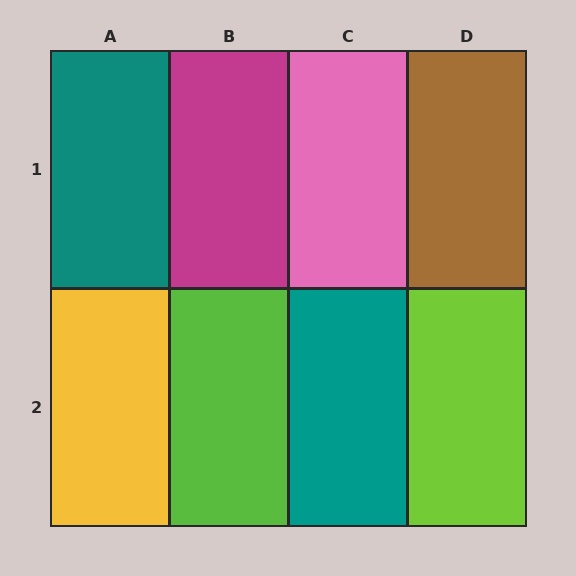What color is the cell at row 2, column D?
Lime.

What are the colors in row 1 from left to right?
Teal, magenta, pink, brown.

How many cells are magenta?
1 cell is magenta.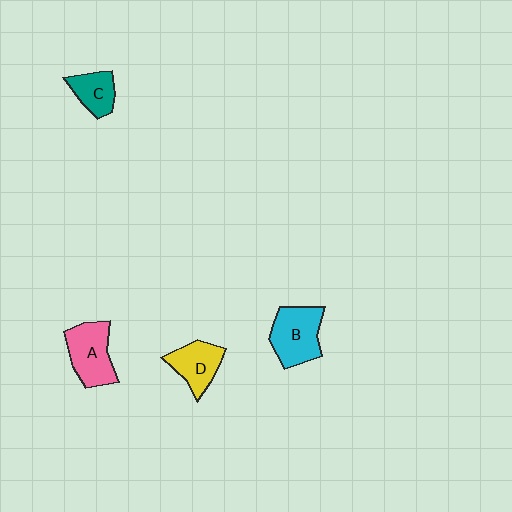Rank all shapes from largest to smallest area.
From largest to smallest: B (cyan), A (pink), D (yellow), C (teal).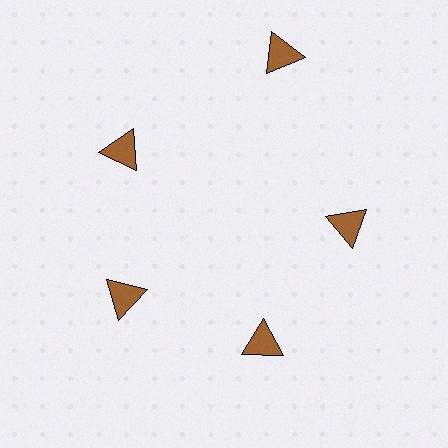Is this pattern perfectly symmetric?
No. The 5 brown triangles are arranged in a ring, but one element near the 1 o'clock position is pushed outward from the center, breaking the 5-fold rotational symmetry.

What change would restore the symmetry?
The symmetry would be restored by moving it inward, back onto the ring so that all 5 triangles sit at equal angles and equal distance from the center.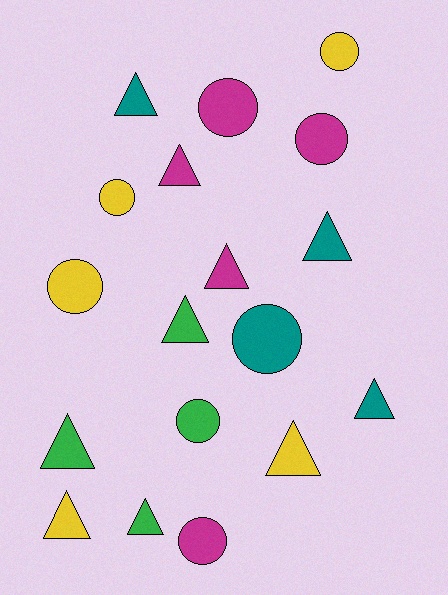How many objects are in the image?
There are 18 objects.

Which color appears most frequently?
Yellow, with 5 objects.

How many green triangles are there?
There are 3 green triangles.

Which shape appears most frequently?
Triangle, with 10 objects.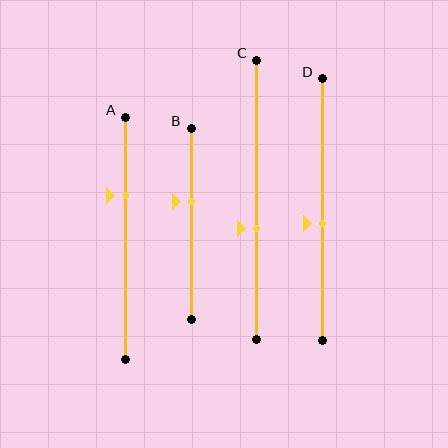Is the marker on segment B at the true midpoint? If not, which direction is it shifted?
No, the marker on segment B is shifted upward by about 12% of the segment length.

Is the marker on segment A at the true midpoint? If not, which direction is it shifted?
No, the marker on segment A is shifted upward by about 18% of the segment length.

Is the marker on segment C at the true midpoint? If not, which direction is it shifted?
No, the marker on segment C is shifted downward by about 10% of the segment length.